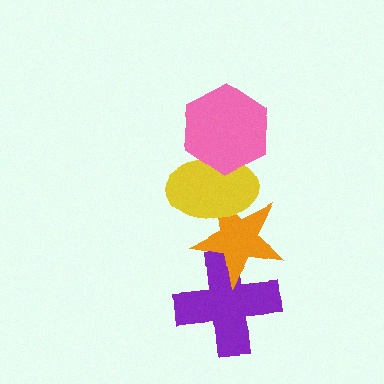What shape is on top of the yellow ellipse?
The pink hexagon is on top of the yellow ellipse.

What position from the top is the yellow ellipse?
The yellow ellipse is 2nd from the top.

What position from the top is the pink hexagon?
The pink hexagon is 1st from the top.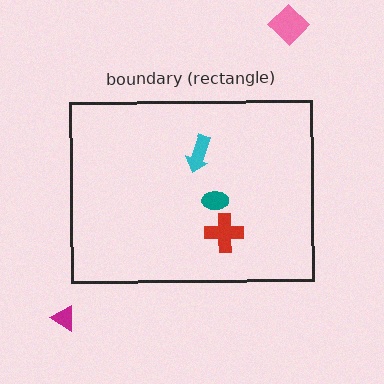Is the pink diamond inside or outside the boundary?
Outside.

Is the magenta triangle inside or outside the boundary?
Outside.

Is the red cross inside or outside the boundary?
Inside.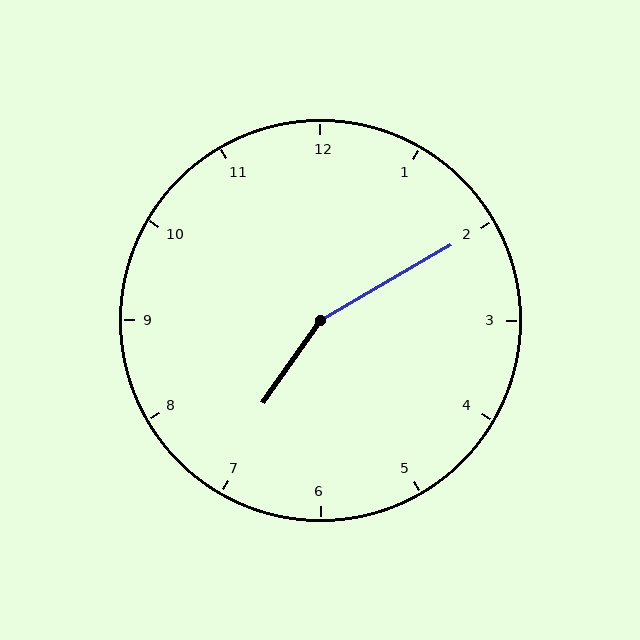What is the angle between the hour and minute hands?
Approximately 155 degrees.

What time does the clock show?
7:10.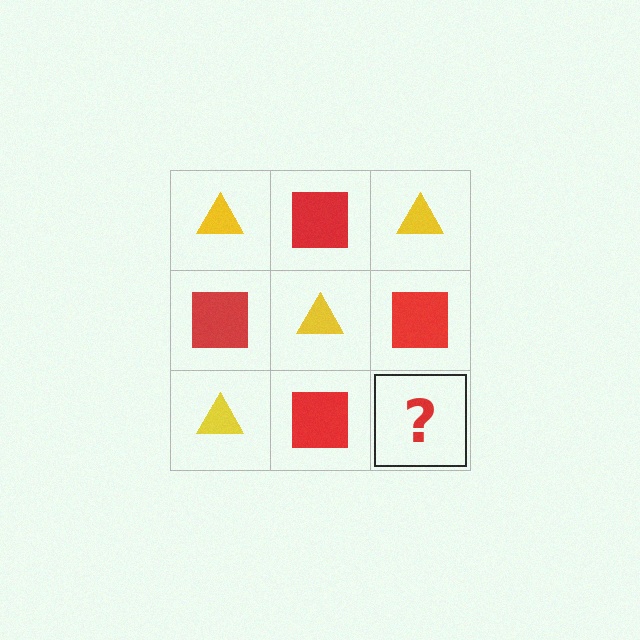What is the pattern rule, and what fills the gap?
The rule is that it alternates yellow triangle and red square in a checkerboard pattern. The gap should be filled with a yellow triangle.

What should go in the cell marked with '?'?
The missing cell should contain a yellow triangle.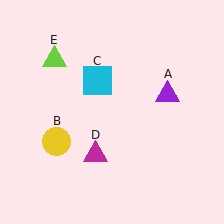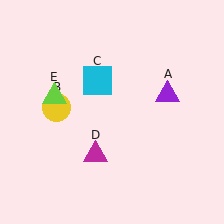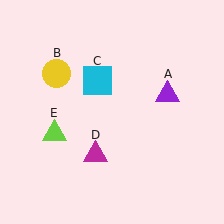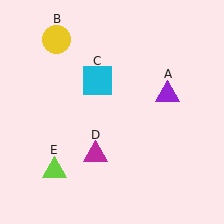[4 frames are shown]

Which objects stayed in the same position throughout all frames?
Purple triangle (object A) and cyan square (object C) and magenta triangle (object D) remained stationary.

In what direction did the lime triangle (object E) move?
The lime triangle (object E) moved down.